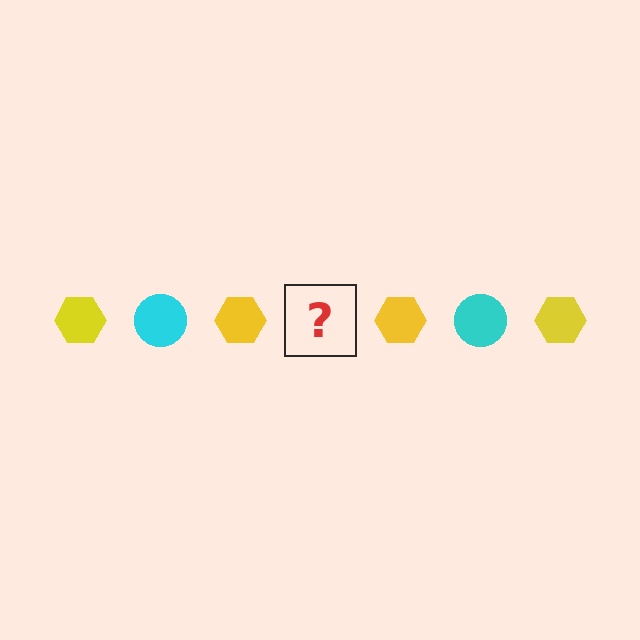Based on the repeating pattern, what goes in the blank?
The blank should be a cyan circle.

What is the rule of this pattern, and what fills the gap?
The rule is that the pattern alternates between yellow hexagon and cyan circle. The gap should be filled with a cyan circle.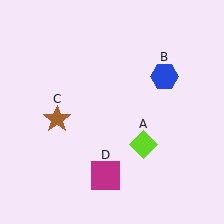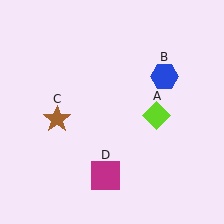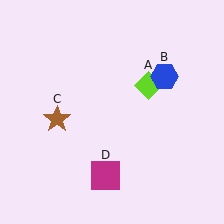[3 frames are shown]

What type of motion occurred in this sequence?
The lime diamond (object A) rotated counterclockwise around the center of the scene.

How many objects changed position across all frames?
1 object changed position: lime diamond (object A).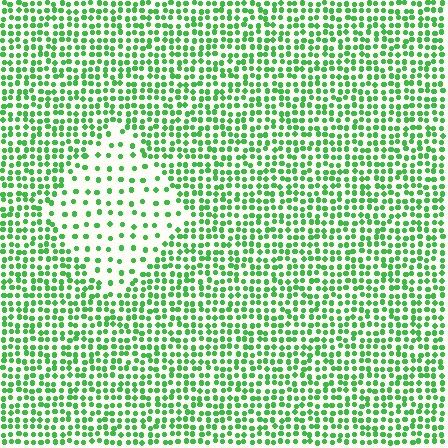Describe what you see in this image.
The image contains small green elements arranged at two different densities. A diamond-shaped region is visible where the elements are less densely packed than the surrounding area.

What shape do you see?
I see a diamond.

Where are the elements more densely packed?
The elements are more densely packed outside the diamond boundary.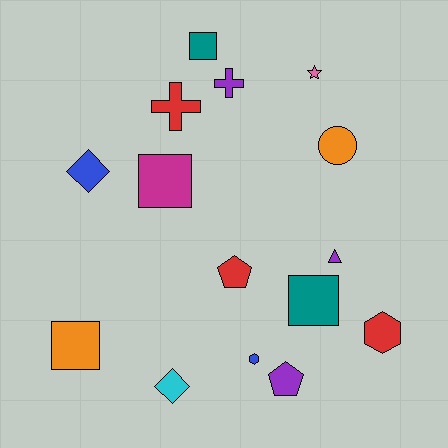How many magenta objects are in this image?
There is 1 magenta object.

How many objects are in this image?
There are 15 objects.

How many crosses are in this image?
There are 2 crosses.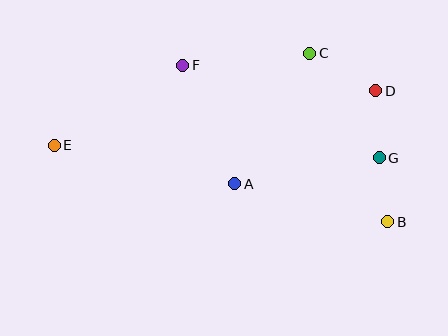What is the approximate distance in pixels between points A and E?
The distance between A and E is approximately 185 pixels.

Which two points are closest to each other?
Points B and G are closest to each other.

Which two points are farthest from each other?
Points B and E are farthest from each other.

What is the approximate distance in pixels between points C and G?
The distance between C and G is approximately 125 pixels.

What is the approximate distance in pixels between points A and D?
The distance between A and D is approximately 169 pixels.